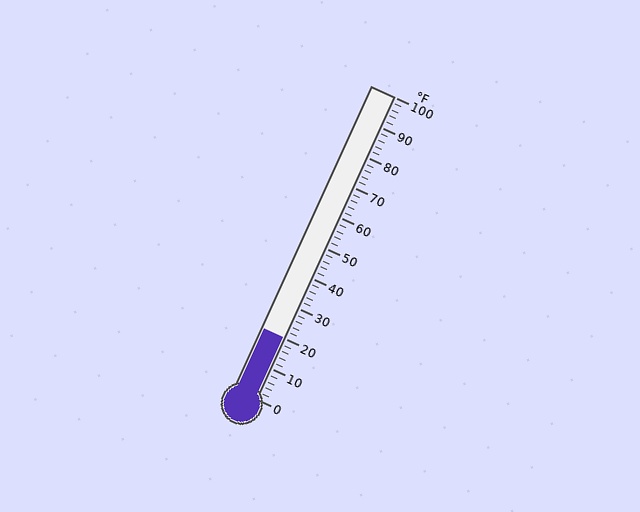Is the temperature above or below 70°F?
The temperature is below 70°F.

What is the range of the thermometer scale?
The thermometer scale ranges from 0°F to 100°F.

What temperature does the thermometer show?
The thermometer shows approximately 20°F.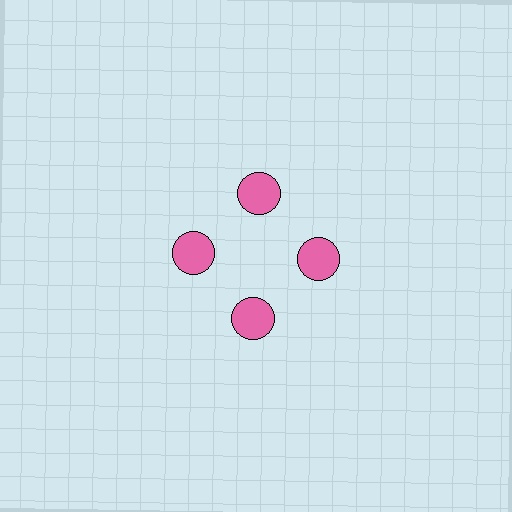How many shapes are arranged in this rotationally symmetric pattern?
There are 4 shapes, arranged in 4 groups of 1.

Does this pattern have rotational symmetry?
Yes, this pattern has 4-fold rotational symmetry. It looks the same after rotating 90 degrees around the center.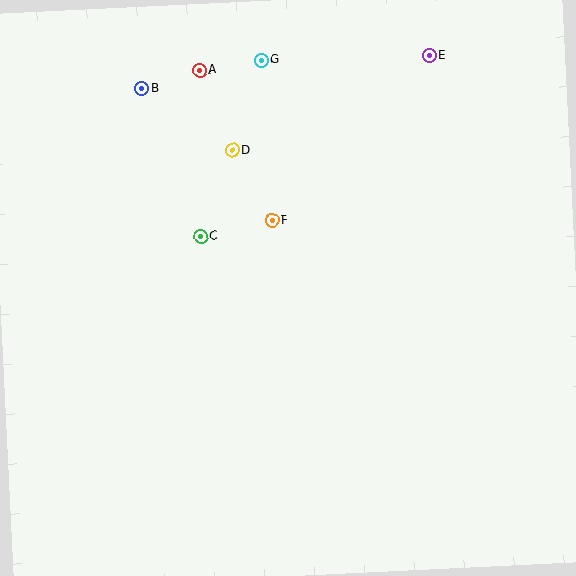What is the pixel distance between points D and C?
The distance between D and C is 92 pixels.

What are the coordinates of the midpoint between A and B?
The midpoint between A and B is at (171, 79).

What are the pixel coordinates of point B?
Point B is at (142, 89).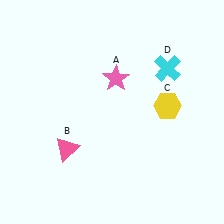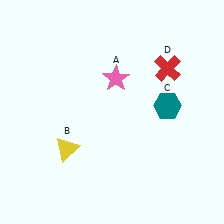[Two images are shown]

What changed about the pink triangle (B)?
In Image 1, B is pink. In Image 2, it changed to yellow.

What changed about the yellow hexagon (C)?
In Image 1, C is yellow. In Image 2, it changed to teal.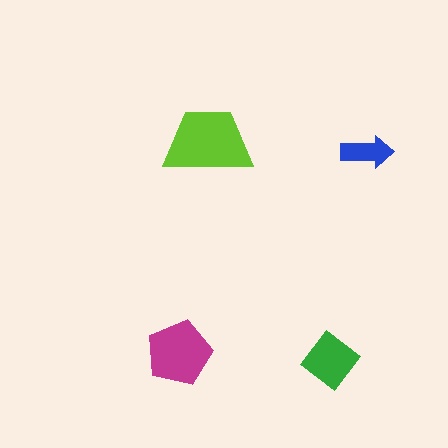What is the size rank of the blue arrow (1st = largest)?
4th.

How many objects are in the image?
There are 4 objects in the image.